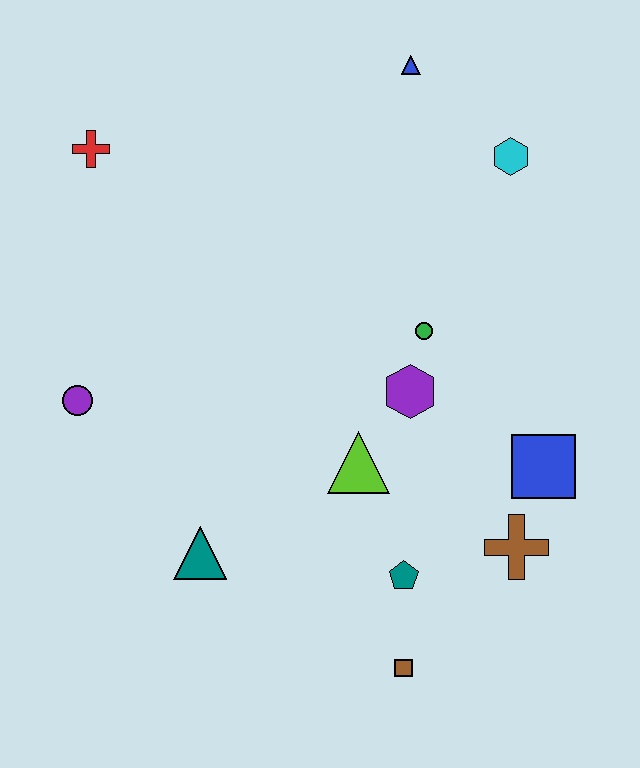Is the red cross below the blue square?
No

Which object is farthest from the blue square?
The red cross is farthest from the blue square.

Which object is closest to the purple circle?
The teal triangle is closest to the purple circle.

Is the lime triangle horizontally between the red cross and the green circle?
Yes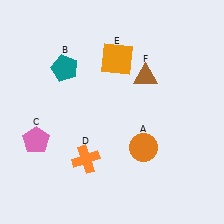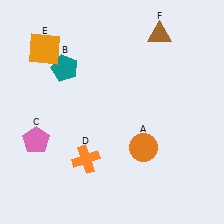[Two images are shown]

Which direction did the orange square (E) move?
The orange square (E) moved left.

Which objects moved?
The objects that moved are: the orange square (E), the brown triangle (F).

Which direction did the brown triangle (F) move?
The brown triangle (F) moved up.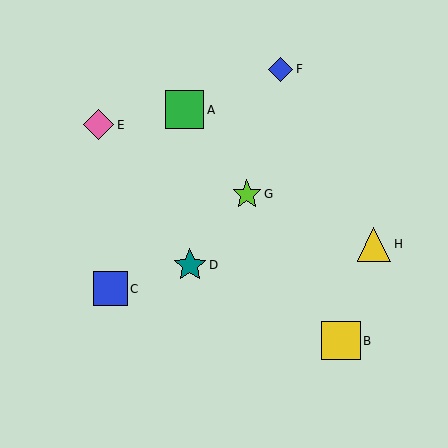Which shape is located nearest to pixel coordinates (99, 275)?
The blue square (labeled C) at (110, 289) is nearest to that location.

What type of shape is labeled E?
Shape E is a pink diamond.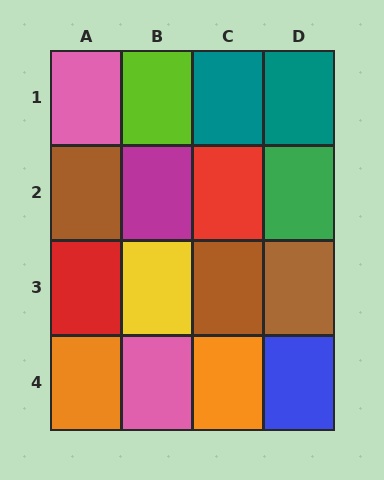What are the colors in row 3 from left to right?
Red, yellow, brown, brown.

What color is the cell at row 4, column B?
Pink.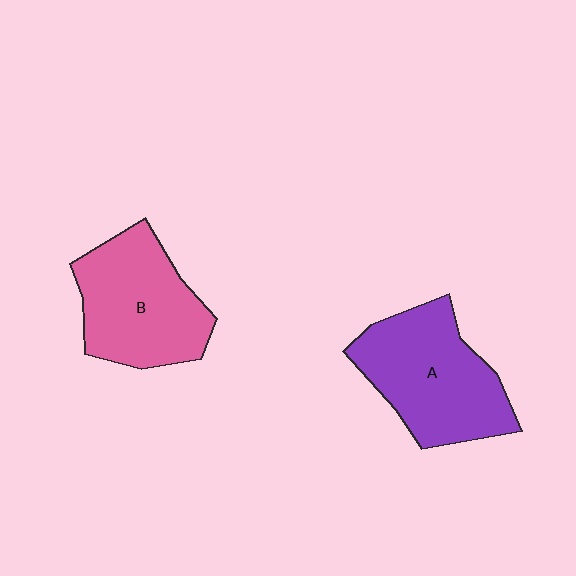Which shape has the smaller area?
Shape B (pink).